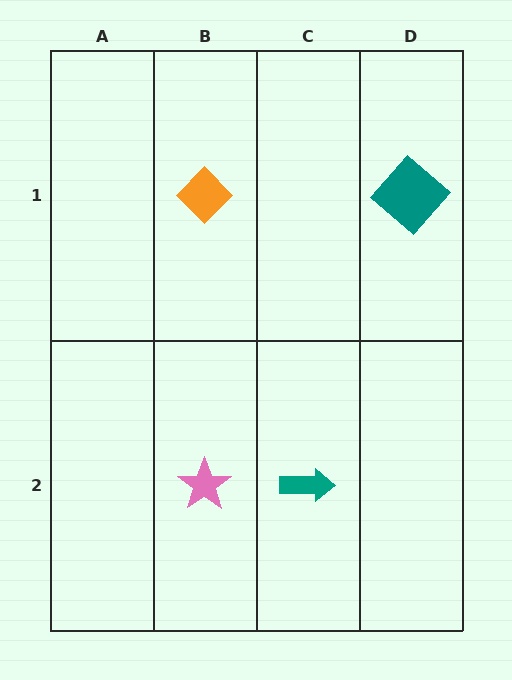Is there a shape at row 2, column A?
No, that cell is empty.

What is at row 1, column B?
An orange diamond.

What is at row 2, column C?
A teal arrow.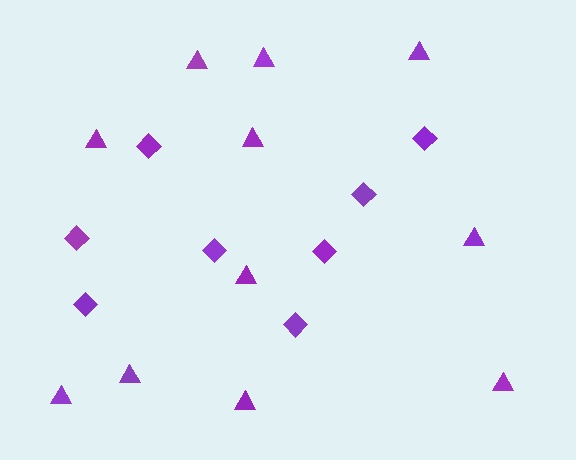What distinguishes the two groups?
There are 2 groups: one group of triangles (11) and one group of diamonds (8).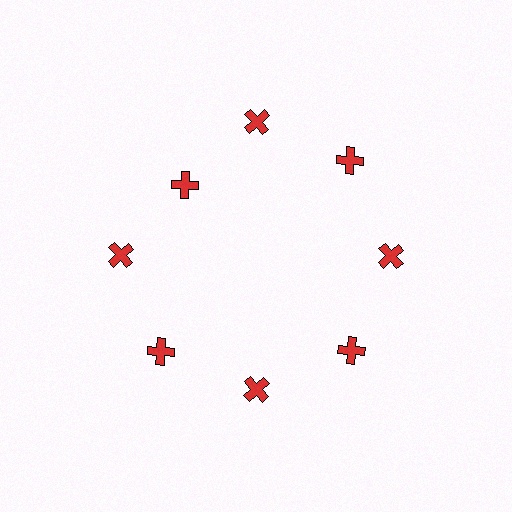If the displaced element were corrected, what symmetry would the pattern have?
It would have 8-fold rotational symmetry — the pattern would map onto itself every 45 degrees.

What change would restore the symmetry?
The symmetry would be restored by moving it outward, back onto the ring so that all 8 crosses sit at equal angles and equal distance from the center.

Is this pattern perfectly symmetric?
No. The 8 red crosses are arranged in a ring, but one element near the 10 o'clock position is pulled inward toward the center, breaking the 8-fold rotational symmetry.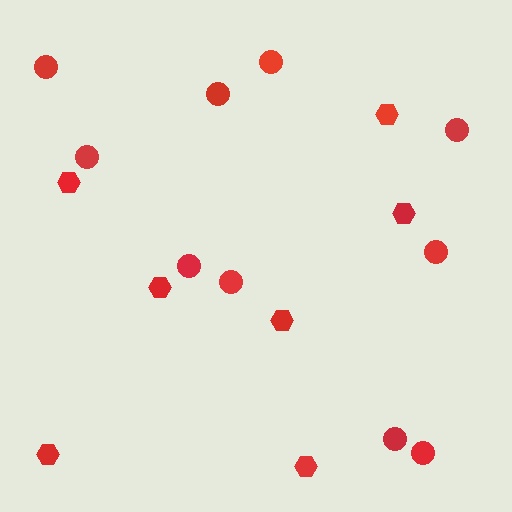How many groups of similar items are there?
There are 2 groups: one group of hexagons (7) and one group of circles (10).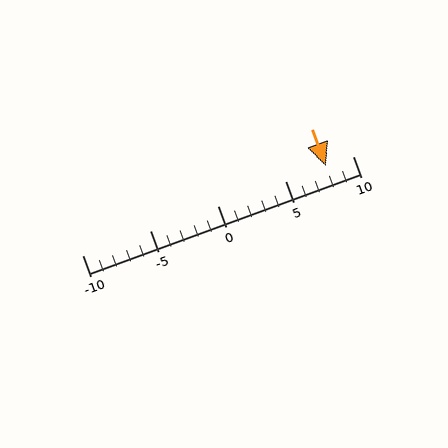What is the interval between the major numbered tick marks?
The major tick marks are spaced 5 units apart.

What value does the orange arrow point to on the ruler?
The orange arrow points to approximately 8.